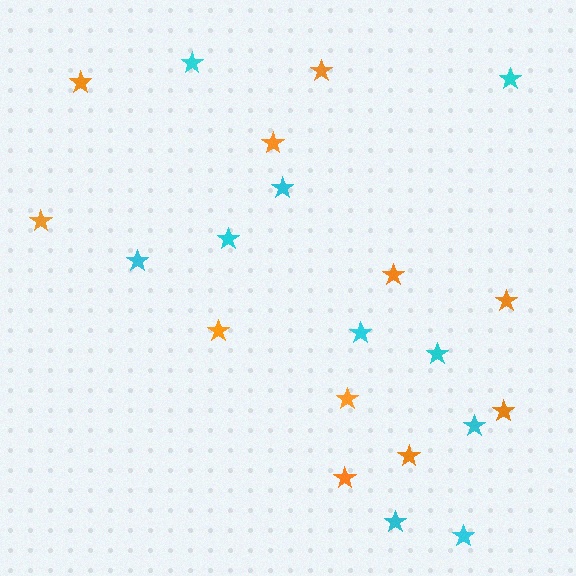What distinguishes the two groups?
There are 2 groups: one group of cyan stars (10) and one group of orange stars (11).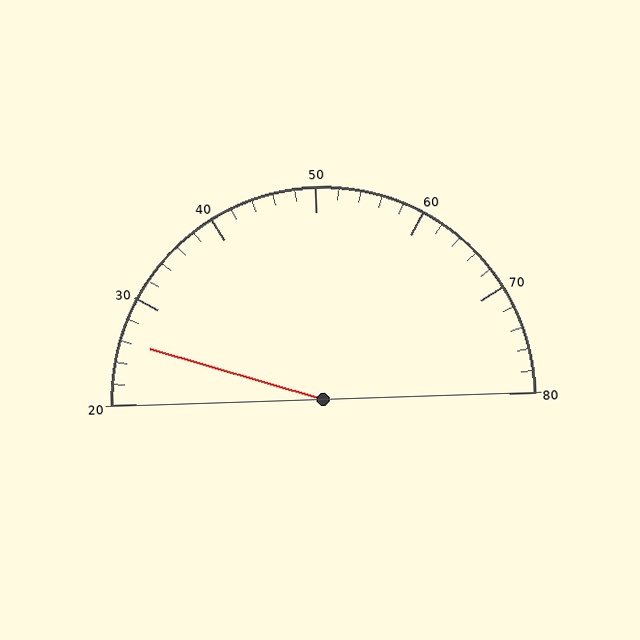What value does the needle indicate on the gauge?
The needle indicates approximately 26.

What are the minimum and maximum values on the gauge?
The gauge ranges from 20 to 80.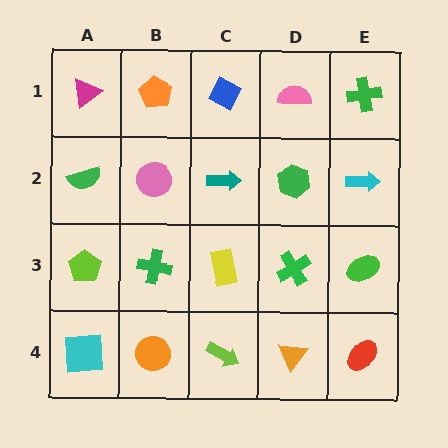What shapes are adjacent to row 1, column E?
A cyan arrow (row 2, column E), a pink semicircle (row 1, column D).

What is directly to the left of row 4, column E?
An orange triangle.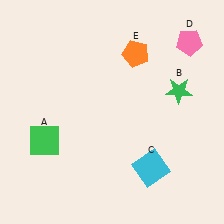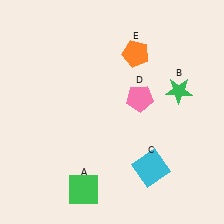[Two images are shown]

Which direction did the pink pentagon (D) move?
The pink pentagon (D) moved down.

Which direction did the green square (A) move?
The green square (A) moved down.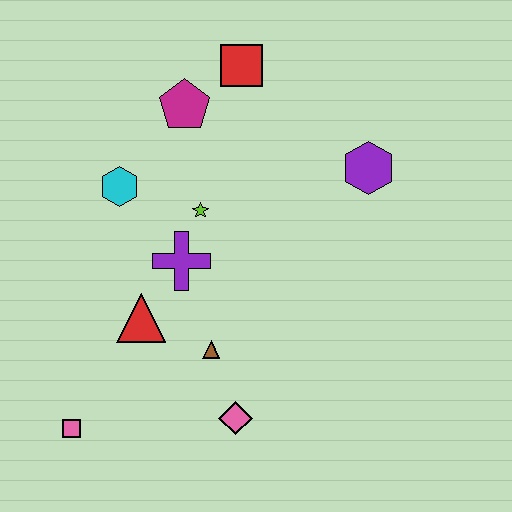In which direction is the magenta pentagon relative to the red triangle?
The magenta pentagon is above the red triangle.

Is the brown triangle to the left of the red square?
Yes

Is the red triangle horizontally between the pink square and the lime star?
Yes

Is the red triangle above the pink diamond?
Yes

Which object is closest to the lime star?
The purple cross is closest to the lime star.